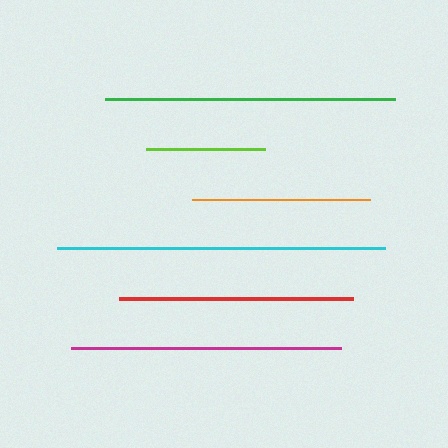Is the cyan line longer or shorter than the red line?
The cyan line is longer than the red line.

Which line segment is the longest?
The cyan line is the longest at approximately 328 pixels.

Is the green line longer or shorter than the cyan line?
The cyan line is longer than the green line.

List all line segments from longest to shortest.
From longest to shortest: cyan, green, magenta, red, orange, lime.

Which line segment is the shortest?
The lime line is the shortest at approximately 119 pixels.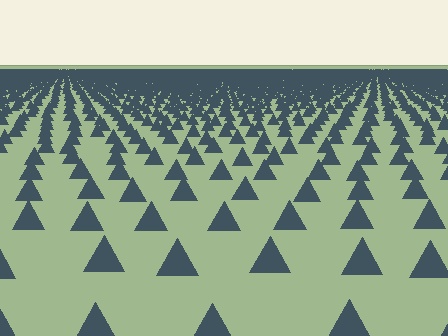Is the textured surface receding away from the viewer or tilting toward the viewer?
The surface is receding away from the viewer. Texture elements get smaller and denser toward the top.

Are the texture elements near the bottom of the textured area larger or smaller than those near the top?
Larger. Near the bottom, elements are closer to the viewer and appear at a bigger on-screen size.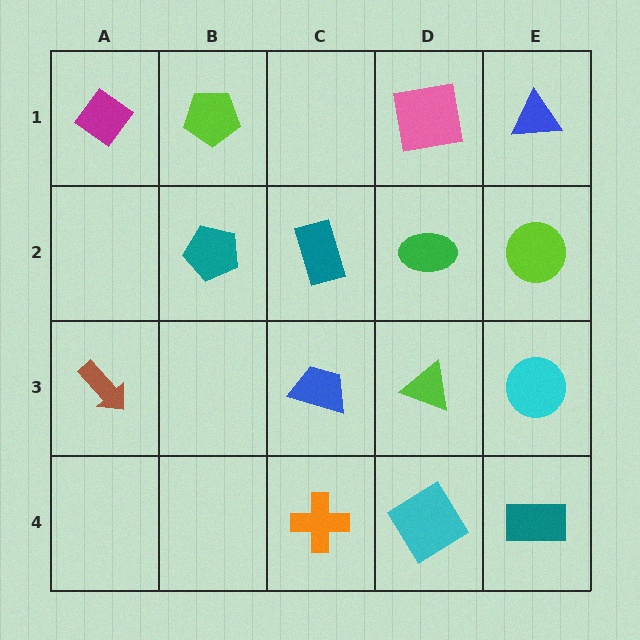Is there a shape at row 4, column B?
No, that cell is empty.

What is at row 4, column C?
An orange cross.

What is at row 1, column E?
A blue triangle.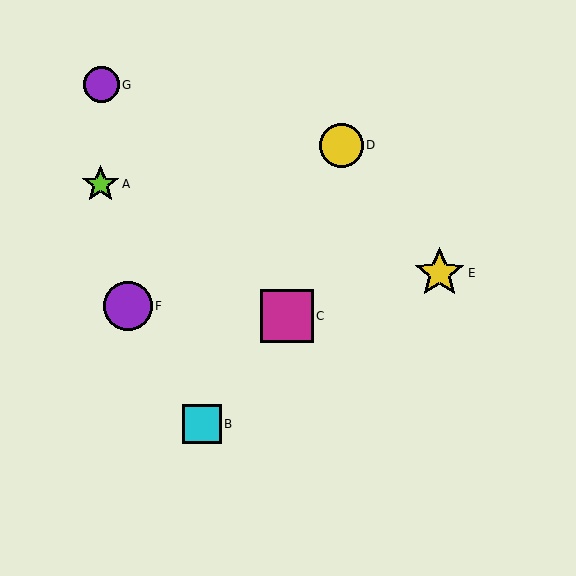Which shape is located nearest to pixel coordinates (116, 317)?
The purple circle (labeled F) at (128, 306) is nearest to that location.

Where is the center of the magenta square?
The center of the magenta square is at (287, 316).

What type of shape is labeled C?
Shape C is a magenta square.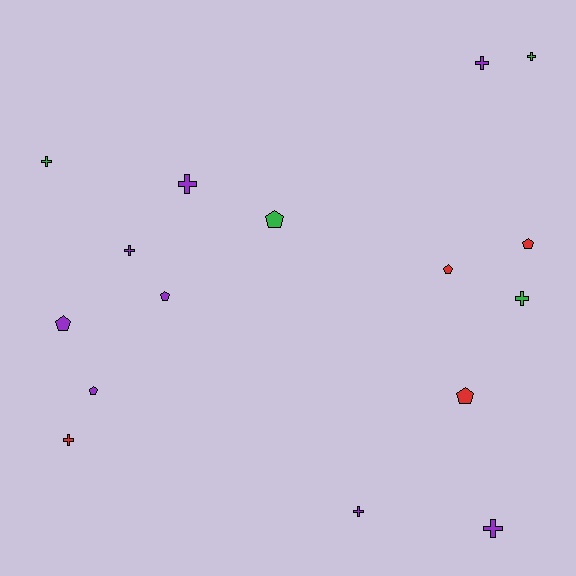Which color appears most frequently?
Purple, with 8 objects.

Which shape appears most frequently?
Cross, with 9 objects.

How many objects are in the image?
There are 16 objects.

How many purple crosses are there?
There are 5 purple crosses.